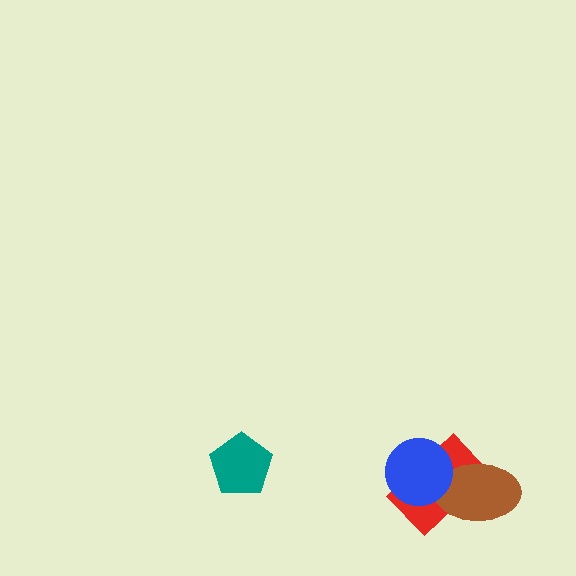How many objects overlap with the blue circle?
2 objects overlap with the blue circle.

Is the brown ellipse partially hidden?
Yes, it is partially covered by another shape.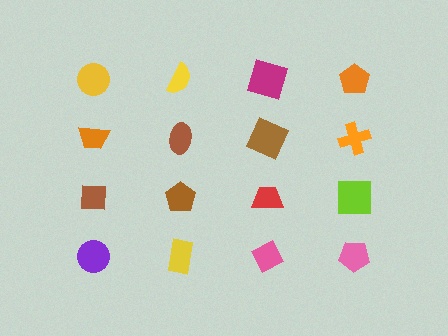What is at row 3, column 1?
A brown square.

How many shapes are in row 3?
4 shapes.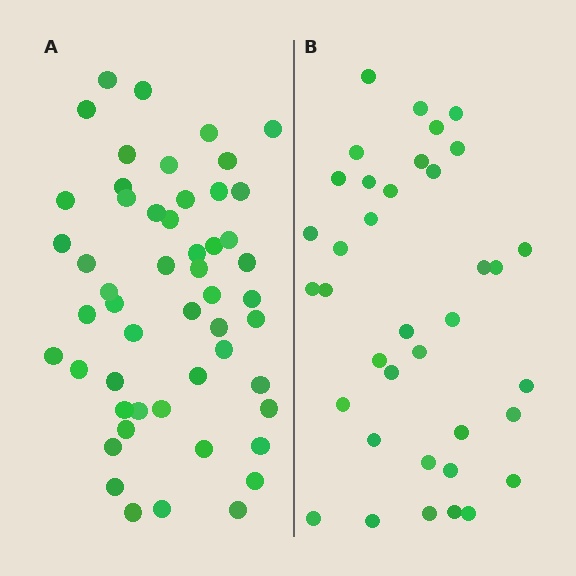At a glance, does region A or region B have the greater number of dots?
Region A (the left region) has more dots.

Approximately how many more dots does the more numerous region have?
Region A has approximately 15 more dots than region B.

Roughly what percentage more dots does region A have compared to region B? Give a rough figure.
About 40% more.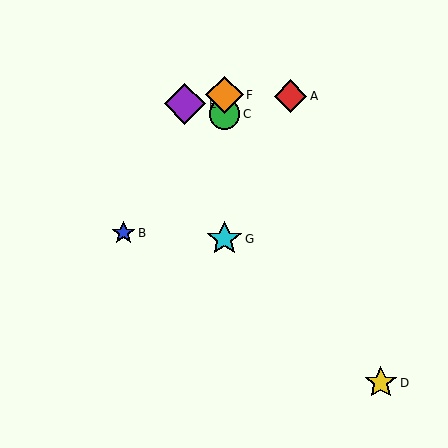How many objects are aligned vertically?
3 objects (C, F, G) are aligned vertically.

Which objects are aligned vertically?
Objects C, F, G are aligned vertically.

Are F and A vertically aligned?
No, F is at x≈224 and A is at x≈291.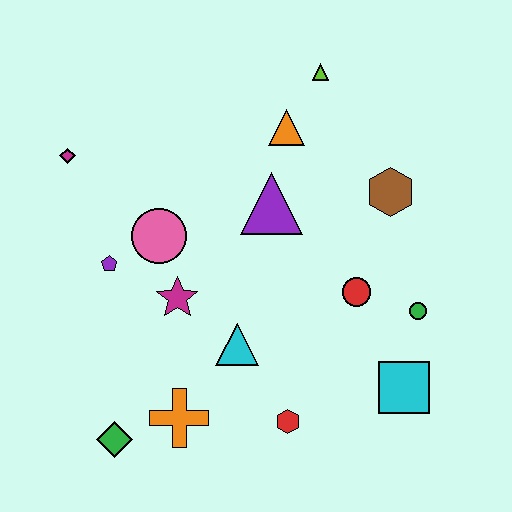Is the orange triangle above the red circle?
Yes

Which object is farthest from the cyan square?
The magenta diamond is farthest from the cyan square.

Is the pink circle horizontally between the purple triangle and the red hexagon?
No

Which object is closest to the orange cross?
The green diamond is closest to the orange cross.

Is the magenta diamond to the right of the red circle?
No